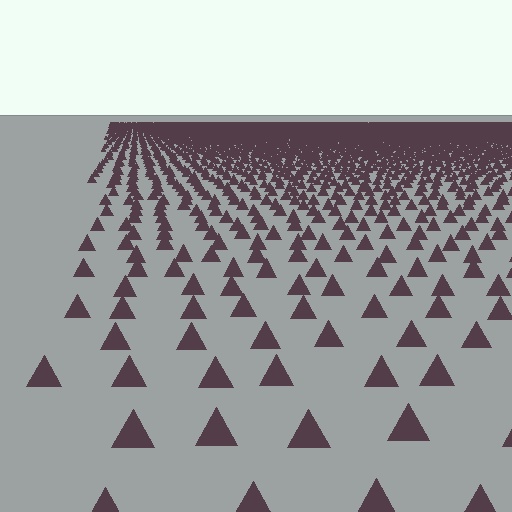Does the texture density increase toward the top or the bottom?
Density increases toward the top.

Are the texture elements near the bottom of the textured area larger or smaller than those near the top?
Larger. Near the bottom, elements are closer to the viewer and appear at a bigger on-screen size.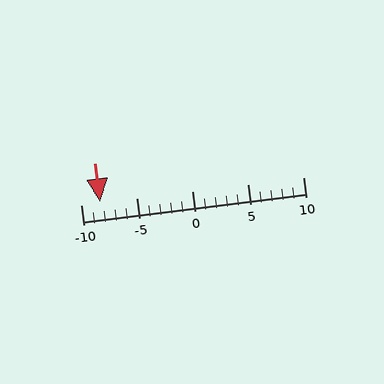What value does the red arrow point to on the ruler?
The red arrow points to approximately -8.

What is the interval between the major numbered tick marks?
The major tick marks are spaced 5 units apart.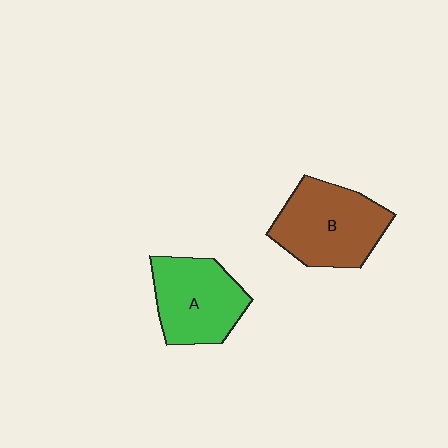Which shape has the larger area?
Shape B (brown).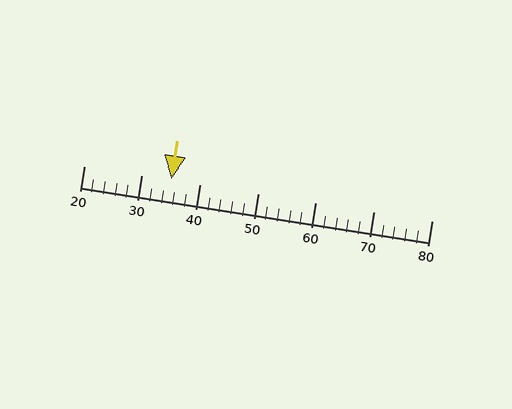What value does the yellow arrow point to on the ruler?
The yellow arrow points to approximately 35.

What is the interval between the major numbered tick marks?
The major tick marks are spaced 10 units apart.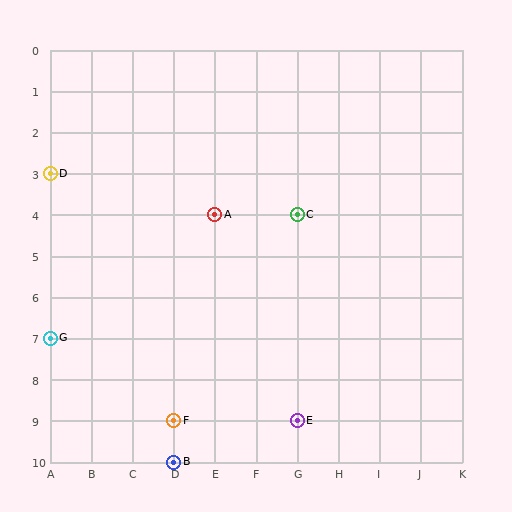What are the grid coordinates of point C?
Point C is at grid coordinates (G, 4).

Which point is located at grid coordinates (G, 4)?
Point C is at (G, 4).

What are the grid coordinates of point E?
Point E is at grid coordinates (G, 9).